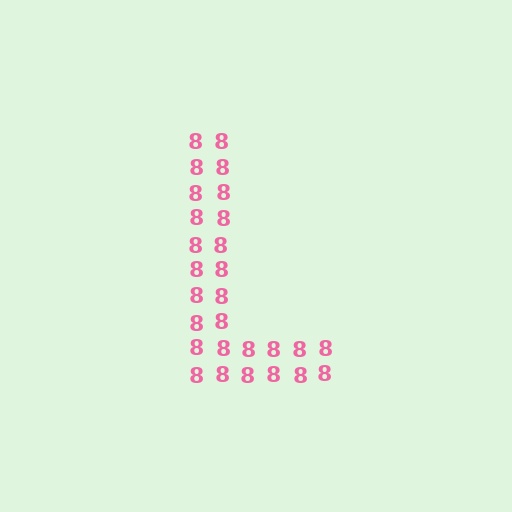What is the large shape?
The large shape is the letter L.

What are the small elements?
The small elements are digit 8's.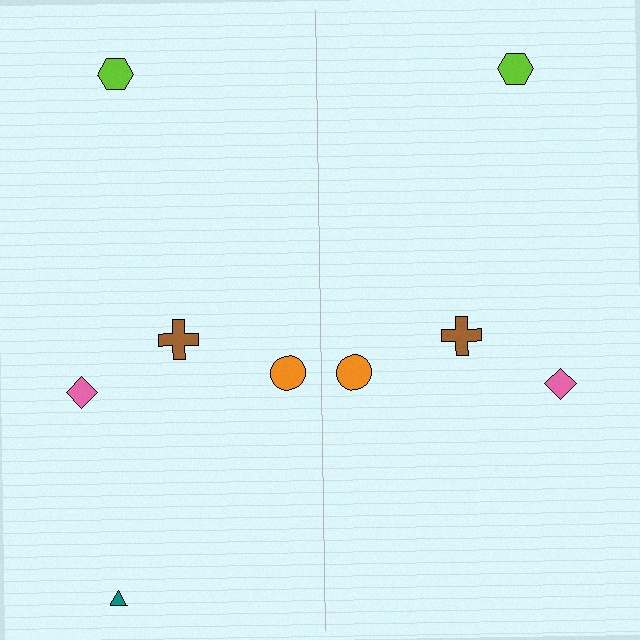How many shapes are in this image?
There are 9 shapes in this image.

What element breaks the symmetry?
A teal triangle is missing from the right side.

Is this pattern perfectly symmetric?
No, the pattern is not perfectly symmetric. A teal triangle is missing from the right side.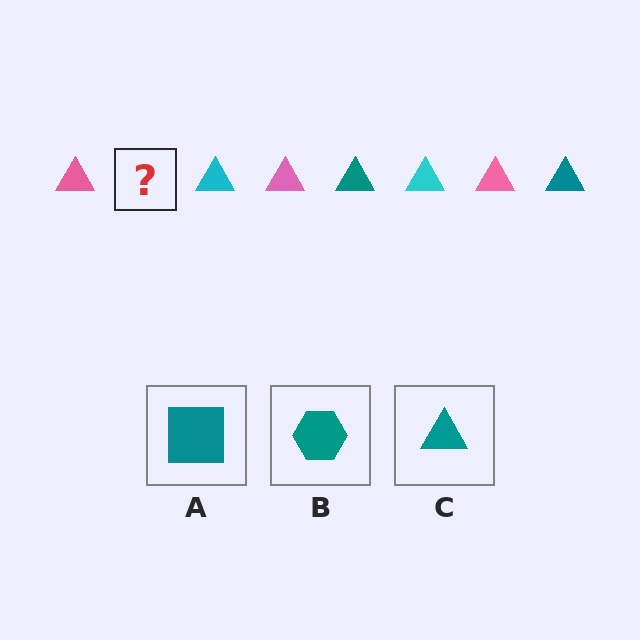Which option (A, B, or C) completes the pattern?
C.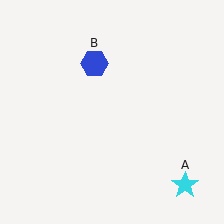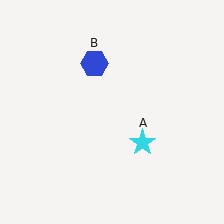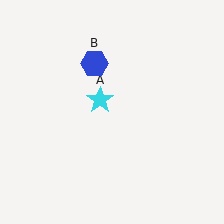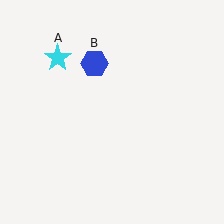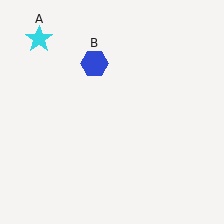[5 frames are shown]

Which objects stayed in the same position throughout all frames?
Blue hexagon (object B) remained stationary.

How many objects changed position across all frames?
1 object changed position: cyan star (object A).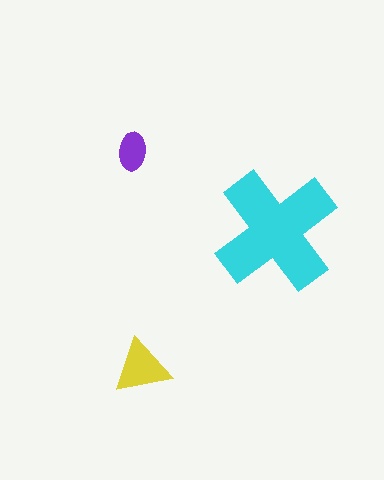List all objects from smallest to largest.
The purple ellipse, the yellow triangle, the cyan cross.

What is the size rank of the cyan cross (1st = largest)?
1st.